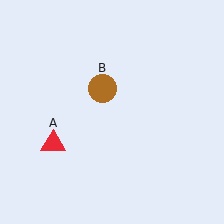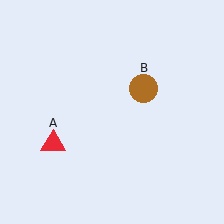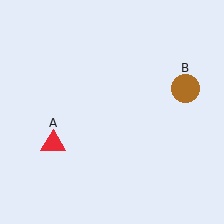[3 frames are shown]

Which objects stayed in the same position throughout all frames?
Red triangle (object A) remained stationary.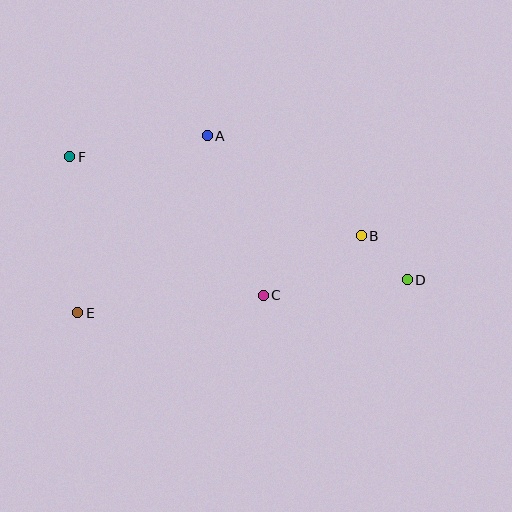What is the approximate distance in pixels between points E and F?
The distance between E and F is approximately 157 pixels.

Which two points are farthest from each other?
Points D and F are farthest from each other.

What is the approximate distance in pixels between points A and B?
The distance between A and B is approximately 183 pixels.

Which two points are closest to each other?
Points B and D are closest to each other.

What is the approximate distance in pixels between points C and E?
The distance between C and E is approximately 186 pixels.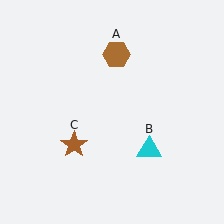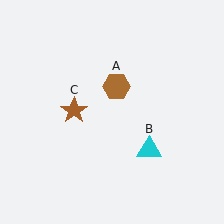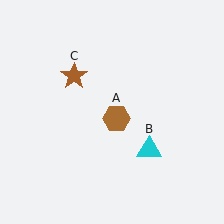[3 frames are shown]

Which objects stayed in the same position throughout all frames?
Cyan triangle (object B) remained stationary.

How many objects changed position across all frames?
2 objects changed position: brown hexagon (object A), brown star (object C).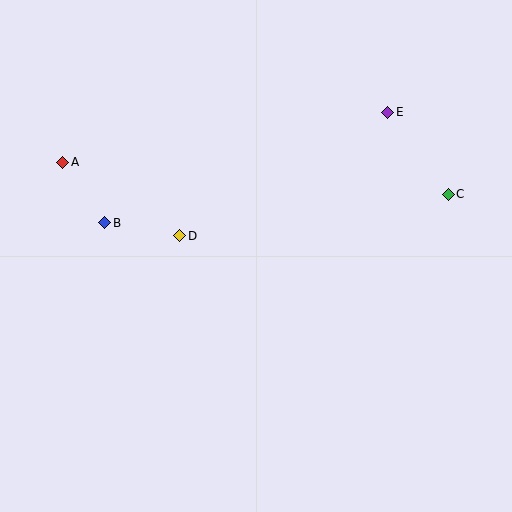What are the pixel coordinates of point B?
Point B is at (105, 223).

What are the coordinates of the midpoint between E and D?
The midpoint between E and D is at (284, 174).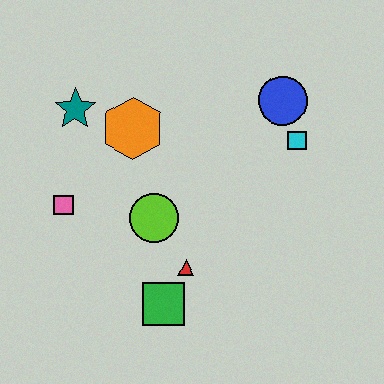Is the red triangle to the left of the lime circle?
No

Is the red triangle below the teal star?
Yes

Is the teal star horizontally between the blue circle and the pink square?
Yes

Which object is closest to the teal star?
The orange hexagon is closest to the teal star.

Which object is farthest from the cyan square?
The pink square is farthest from the cyan square.